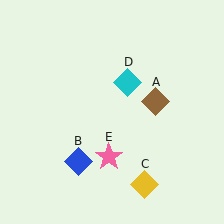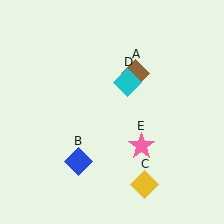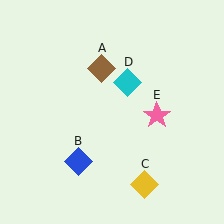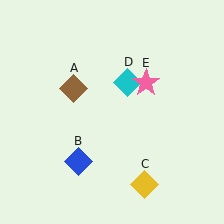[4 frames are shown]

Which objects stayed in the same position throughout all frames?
Blue diamond (object B) and yellow diamond (object C) and cyan diamond (object D) remained stationary.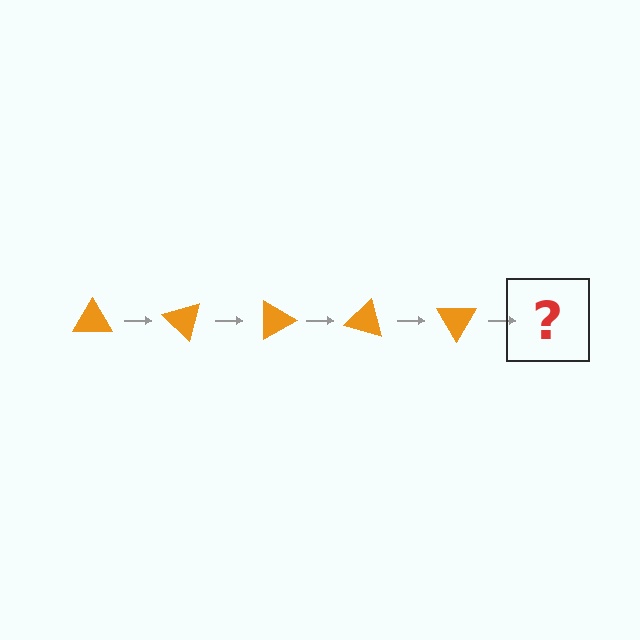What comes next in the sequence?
The next element should be an orange triangle rotated 225 degrees.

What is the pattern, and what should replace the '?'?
The pattern is that the triangle rotates 45 degrees each step. The '?' should be an orange triangle rotated 225 degrees.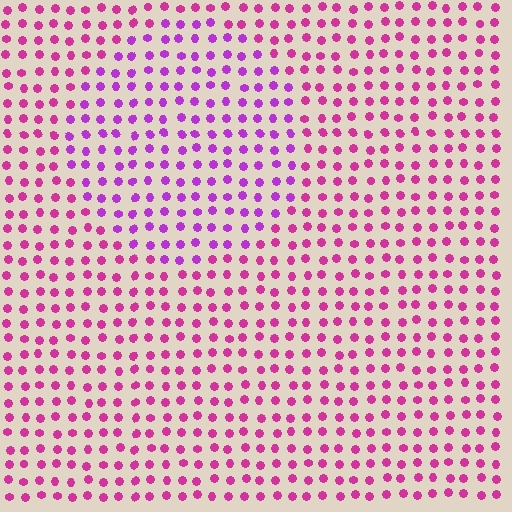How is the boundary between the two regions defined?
The boundary is defined purely by a slight shift in hue (about 31 degrees). Spacing, size, and orientation are identical on both sides.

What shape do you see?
I see a circle.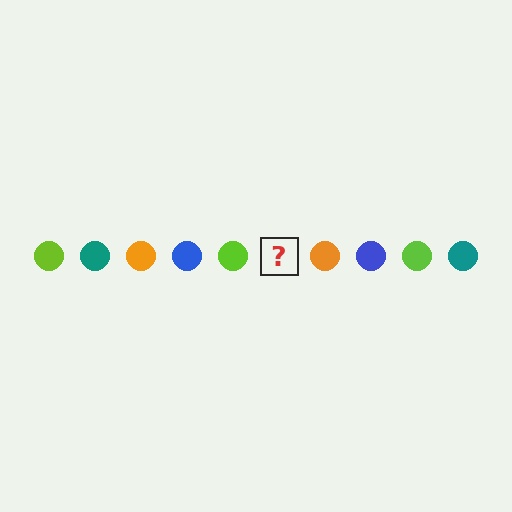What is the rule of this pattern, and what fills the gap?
The rule is that the pattern cycles through lime, teal, orange, blue circles. The gap should be filled with a teal circle.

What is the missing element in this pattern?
The missing element is a teal circle.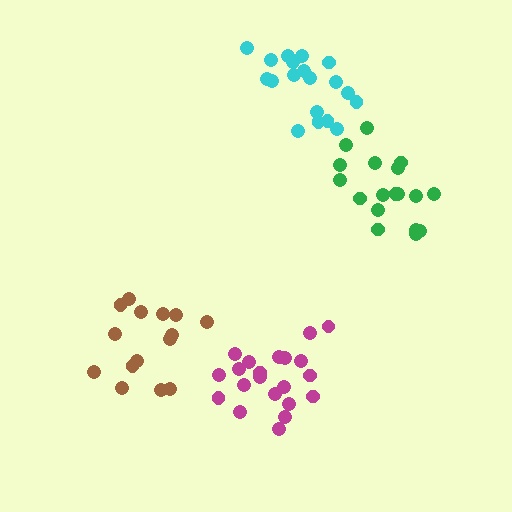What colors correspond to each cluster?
The clusters are colored: cyan, brown, magenta, green.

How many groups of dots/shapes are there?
There are 4 groups.